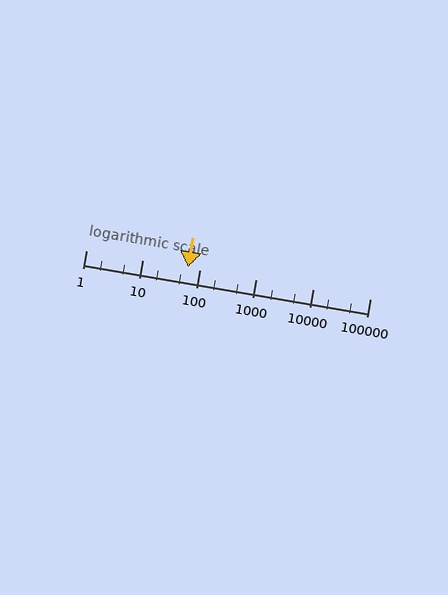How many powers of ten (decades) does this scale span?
The scale spans 5 decades, from 1 to 100000.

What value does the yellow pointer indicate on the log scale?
The pointer indicates approximately 62.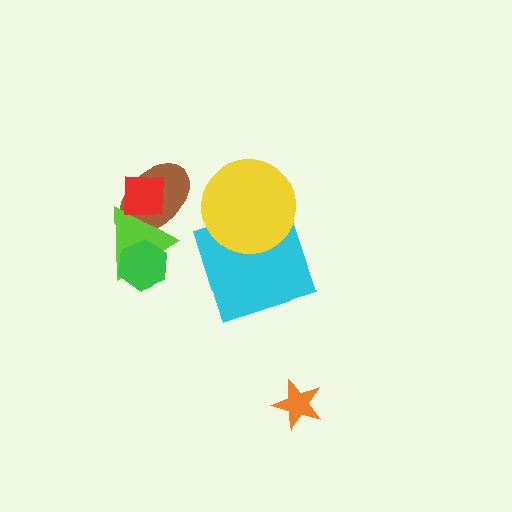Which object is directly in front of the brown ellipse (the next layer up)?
The lime triangle is directly in front of the brown ellipse.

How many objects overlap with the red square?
2 objects overlap with the red square.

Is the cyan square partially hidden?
Yes, it is partially covered by another shape.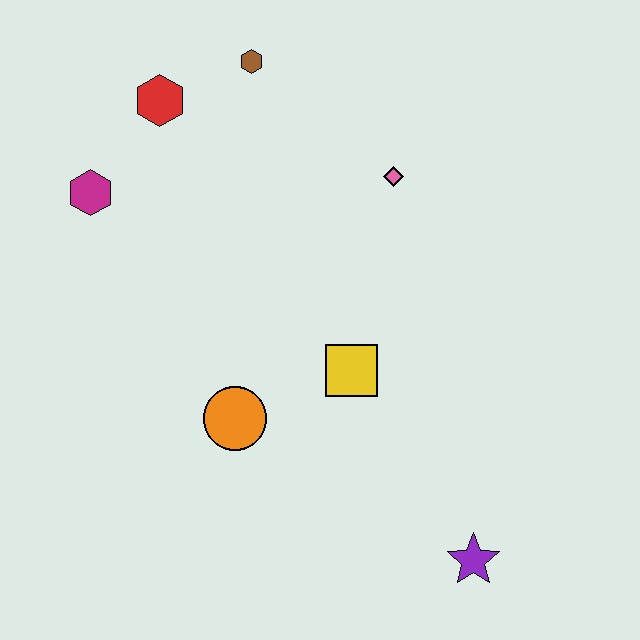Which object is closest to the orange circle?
The yellow square is closest to the orange circle.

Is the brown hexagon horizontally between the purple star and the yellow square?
No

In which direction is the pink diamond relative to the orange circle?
The pink diamond is above the orange circle.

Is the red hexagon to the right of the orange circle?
No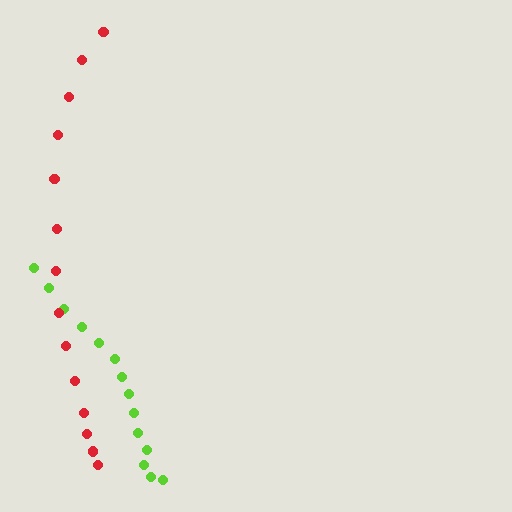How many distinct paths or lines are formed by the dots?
There are 2 distinct paths.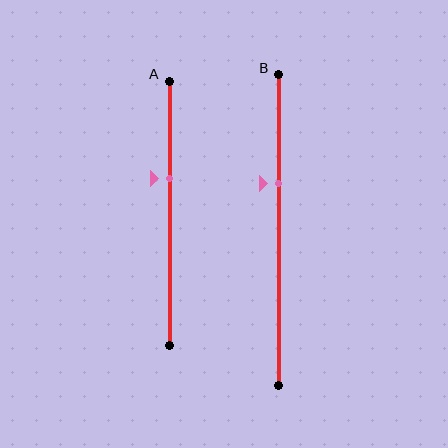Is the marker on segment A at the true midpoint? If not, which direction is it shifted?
No, the marker on segment A is shifted upward by about 13% of the segment length.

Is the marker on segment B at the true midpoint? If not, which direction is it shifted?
No, the marker on segment B is shifted upward by about 15% of the segment length.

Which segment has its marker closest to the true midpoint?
Segment A has its marker closest to the true midpoint.